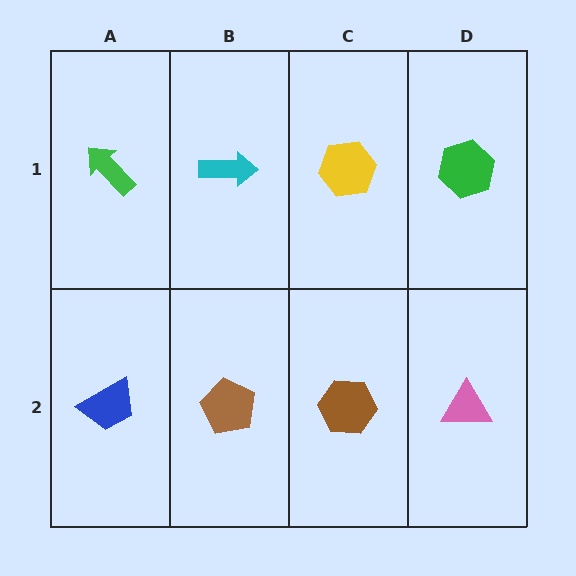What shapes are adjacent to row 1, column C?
A brown hexagon (row 2, column C), a cyan arrow (row 1, column B), a green hexagon (row 1, column D).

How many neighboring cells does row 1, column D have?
2.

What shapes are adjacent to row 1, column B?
A brown pentagon (row 2, column B), a green arrow (row 1, column A), a yellow hexagon (row 1, column C).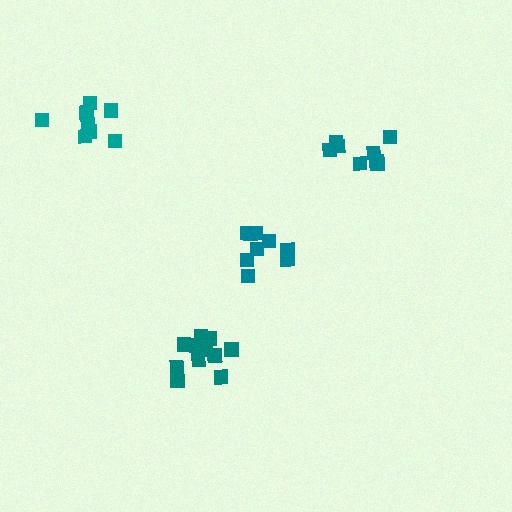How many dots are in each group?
Group 1: 9 dots, Group 2: 9 dots, Group 3: 12 dots, Group 4: 8 dots (38 total).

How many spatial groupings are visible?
There are 4 spatial groupings.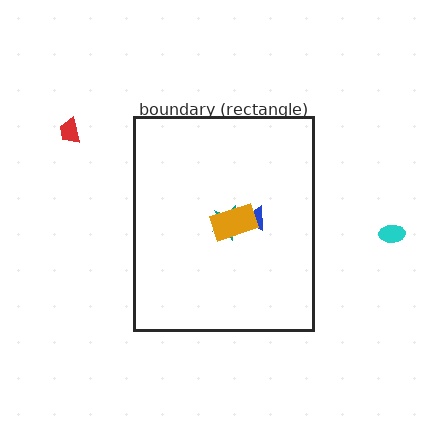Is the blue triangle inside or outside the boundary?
Inside.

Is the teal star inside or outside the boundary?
Inside.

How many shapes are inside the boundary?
3 inside, 2 outside.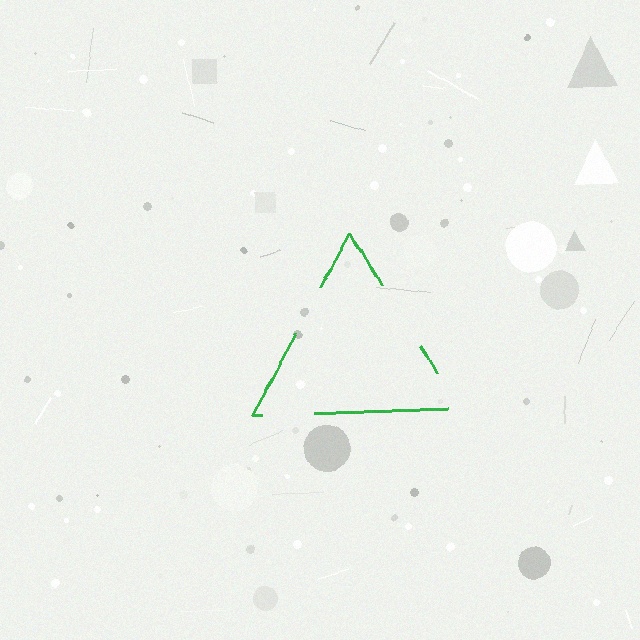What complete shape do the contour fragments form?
The contour fragments form a triangle.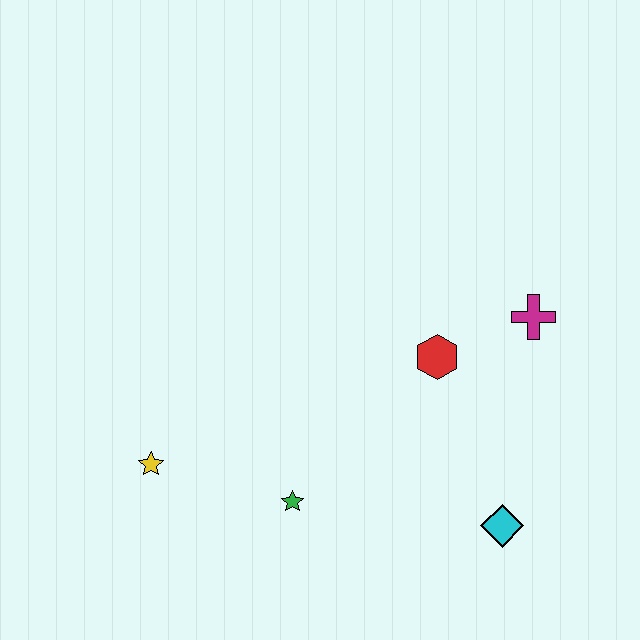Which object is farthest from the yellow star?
The magenta cross is farthest from the yellow star.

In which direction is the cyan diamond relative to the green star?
The cyan diamond is to the right of the green star.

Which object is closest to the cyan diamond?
The red hexagon is closest to the cyan diamond.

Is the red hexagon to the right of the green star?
Yes